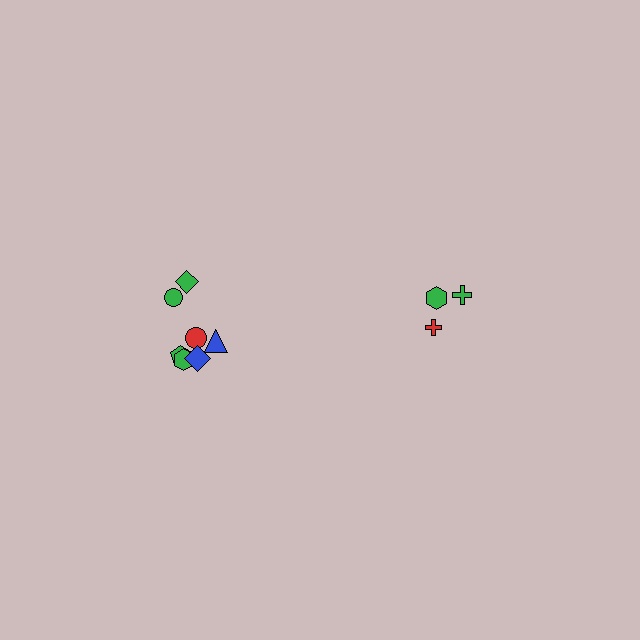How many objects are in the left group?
There are 7 objects.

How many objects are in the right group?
There are 3 objects.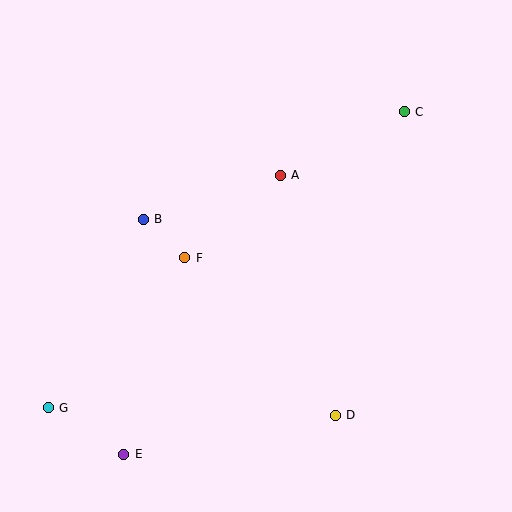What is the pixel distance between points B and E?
The distance between B and E is 236 pixels.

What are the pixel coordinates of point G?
Point G is at (48, 408).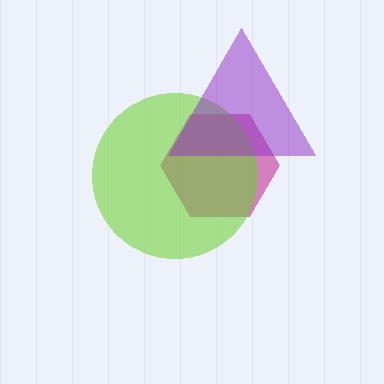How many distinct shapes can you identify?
There are 3 distinct shapes: a magenta hexagon, a lime circle, a purple triangle.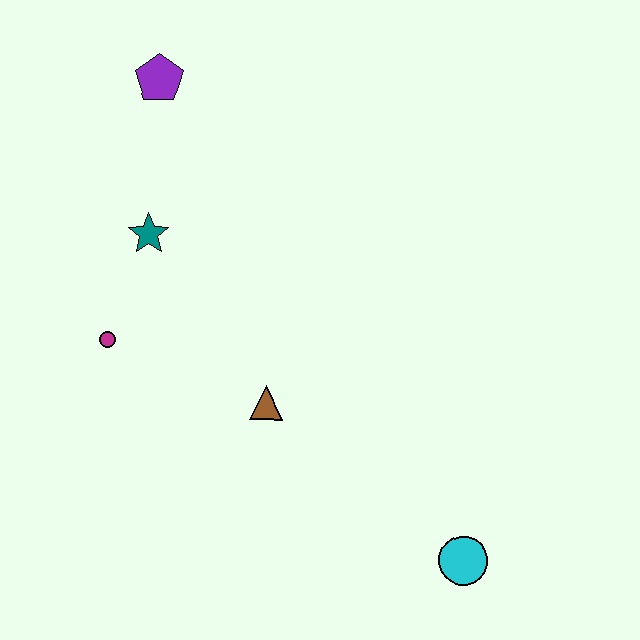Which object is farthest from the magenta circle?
The cyan circle is farthest from the magenta circle.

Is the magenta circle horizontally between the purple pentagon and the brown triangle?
No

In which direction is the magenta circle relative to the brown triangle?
The magenta circle is to the left of the brown triangle.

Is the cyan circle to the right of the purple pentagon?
Yes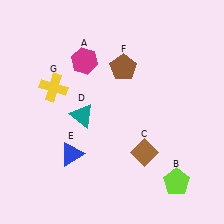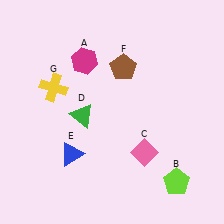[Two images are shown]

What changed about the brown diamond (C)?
In Image 1, C is brown. In Image 2, it changed to pink.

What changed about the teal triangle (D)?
In Image 1, D is teal. In Image 2, it changed to green.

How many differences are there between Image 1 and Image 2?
There are 2 differences between the two images.